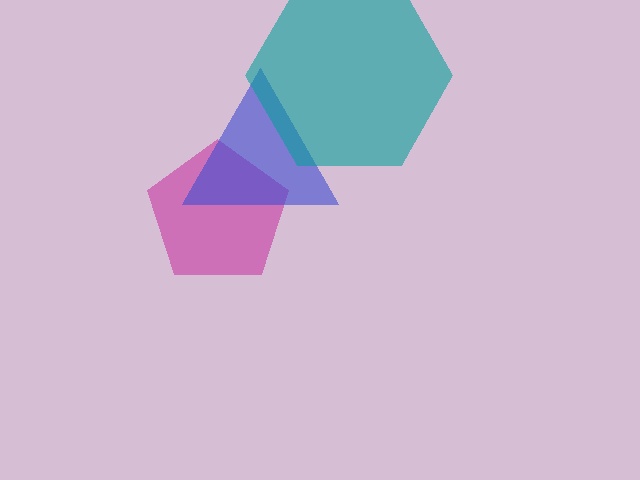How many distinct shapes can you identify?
There are 3 distinct shapes: a magenta pentagon, a blue triangle, a teal hexagon.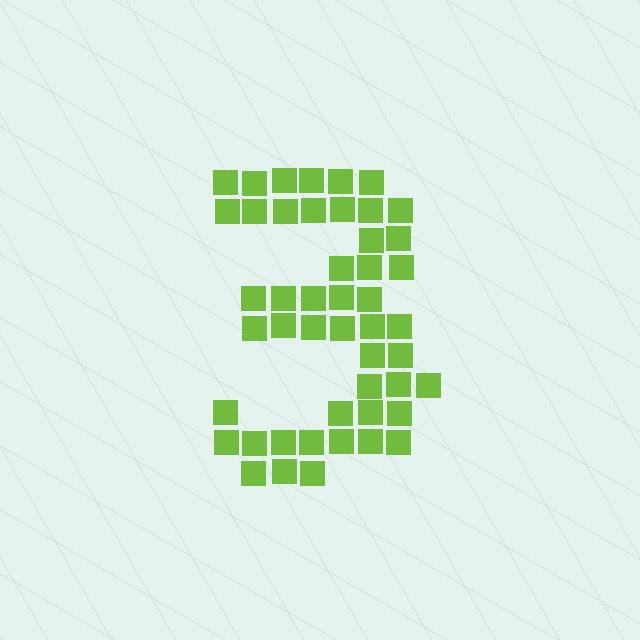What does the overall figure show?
The overall figure shows the digit 3.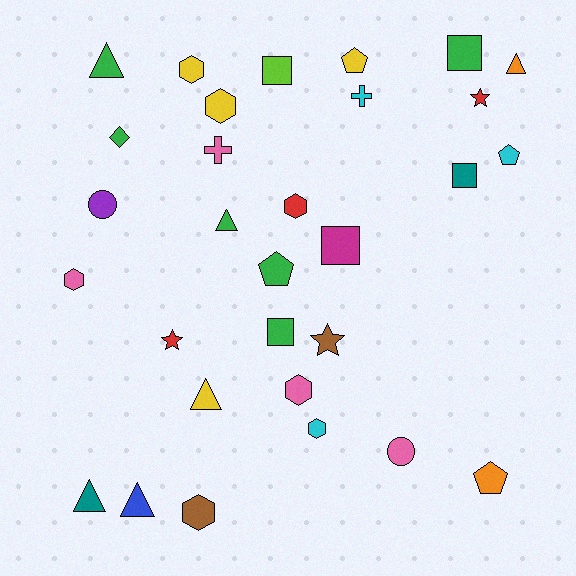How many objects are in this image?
There are 30 objects.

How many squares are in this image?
There are 5 squares.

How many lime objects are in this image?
There is 1 lime object.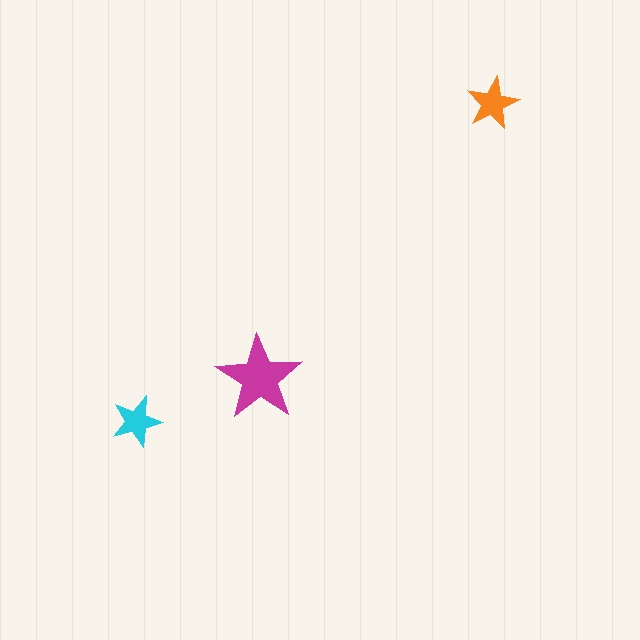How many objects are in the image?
There are 3 objects in the image.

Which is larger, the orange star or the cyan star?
The orange one.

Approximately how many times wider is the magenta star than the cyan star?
About 1.5 times wider.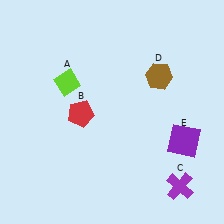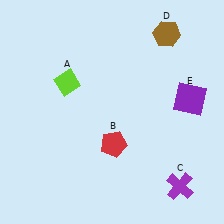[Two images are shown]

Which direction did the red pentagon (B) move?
The red pentagon (B) moved right.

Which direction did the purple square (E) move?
The purple square (E) moved up.